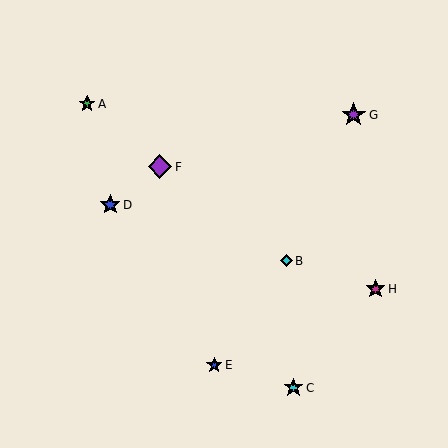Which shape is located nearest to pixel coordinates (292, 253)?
The cyan diamond (labeled B) at (286, 261) is nearest to that location.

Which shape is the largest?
The purple diamond (labeled F) is the largest.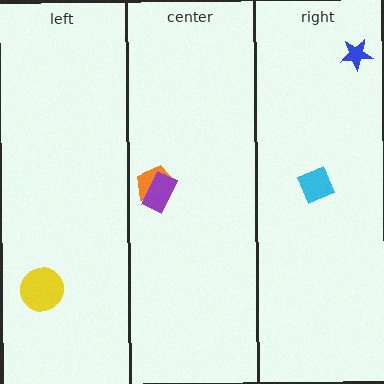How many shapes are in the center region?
2.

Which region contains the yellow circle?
The left region.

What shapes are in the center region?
The orange pentagon, the purple rectangle.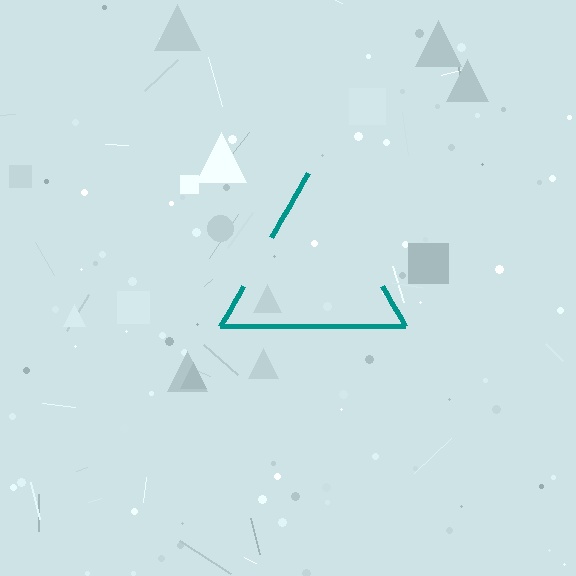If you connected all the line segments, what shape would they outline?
They would outline a triangle.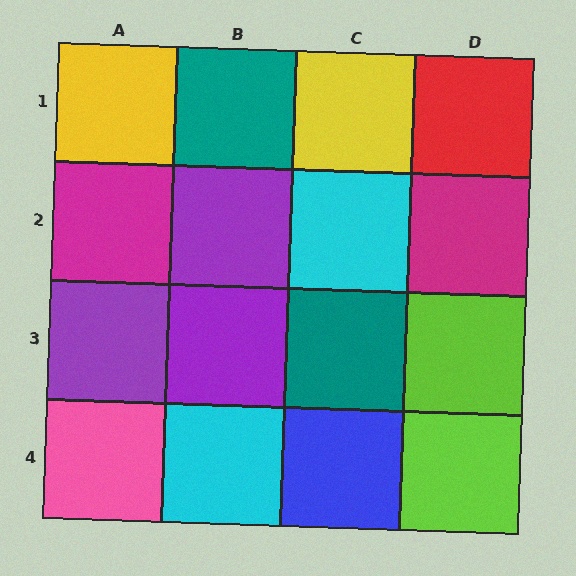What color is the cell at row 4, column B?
Cyan.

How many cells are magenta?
2 cells are magenta.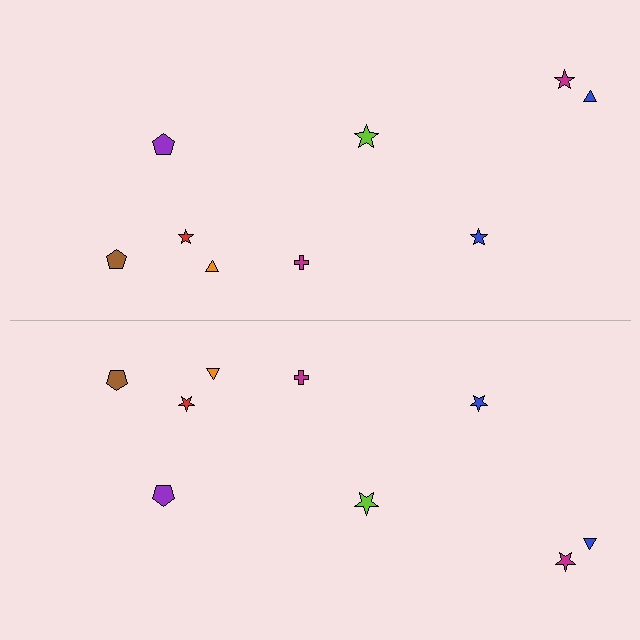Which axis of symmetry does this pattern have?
The pattern has a horizontal axis of symmetry running through the center of the image.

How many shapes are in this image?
There are 18 shapes in this image.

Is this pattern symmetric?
Yes, this pattern has bilateral (reflection) symmetry.